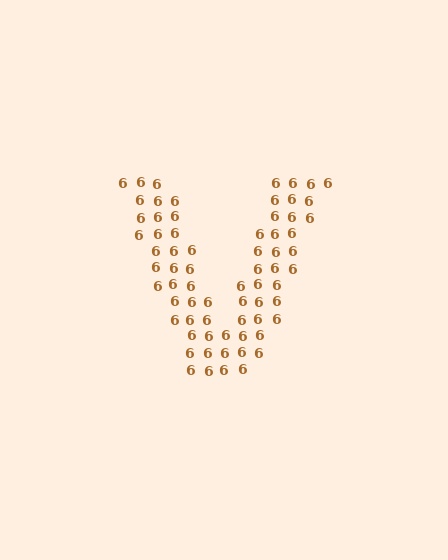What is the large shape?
The large shape is the letter V.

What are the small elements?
The small elements are digit 6's.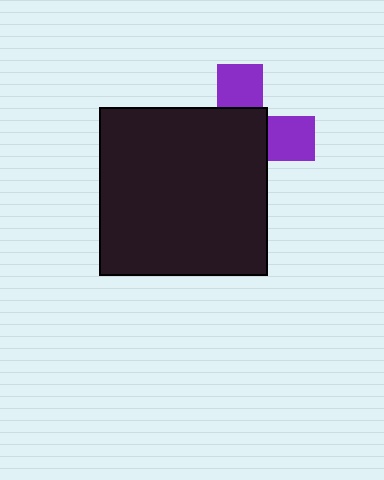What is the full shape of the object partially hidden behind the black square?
The partially hidden object is a purple cross.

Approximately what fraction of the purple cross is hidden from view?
Roughly 64% of the purple cross is hidden behind the black square.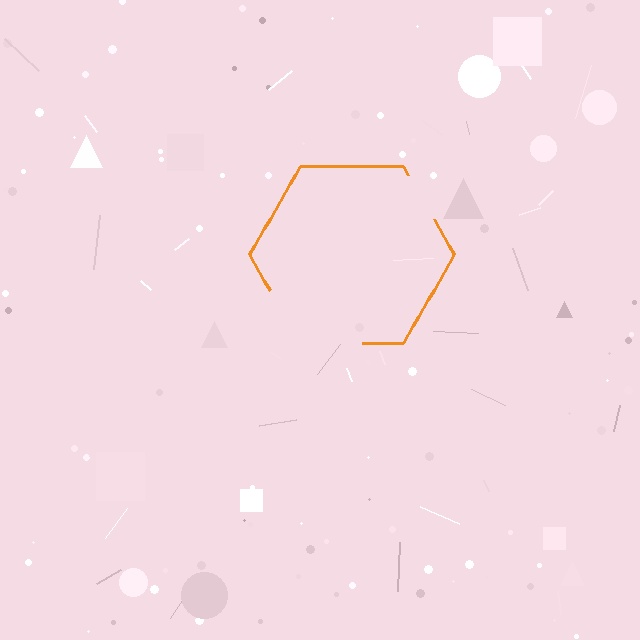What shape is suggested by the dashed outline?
The dashed outline suggests a hexagon.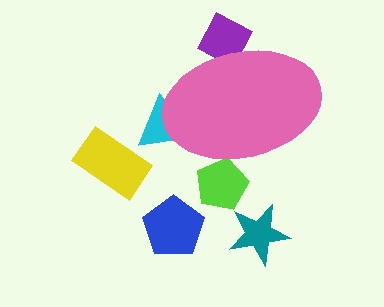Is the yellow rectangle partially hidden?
No, the yellow rectangle is fully visible.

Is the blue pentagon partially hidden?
No, the blue pentagon is fully visible.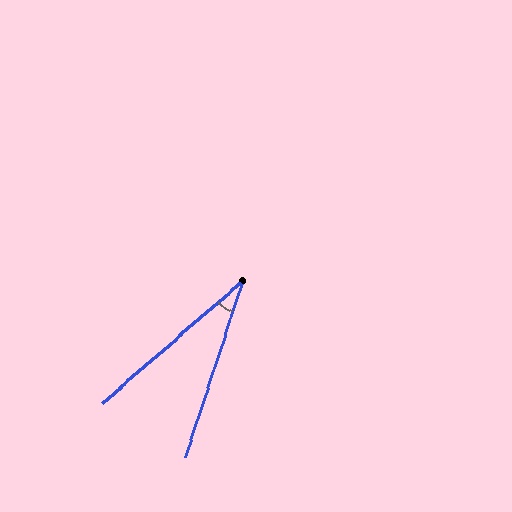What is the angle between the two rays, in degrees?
Approximately 31 degrees.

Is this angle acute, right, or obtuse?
It is acute.